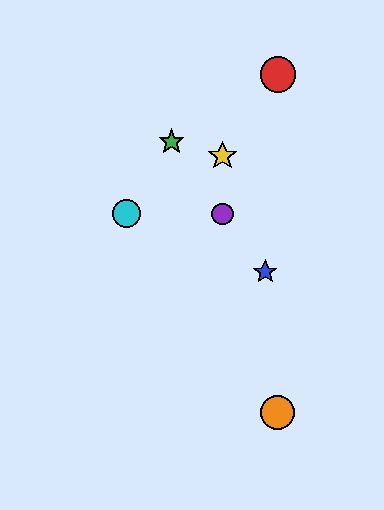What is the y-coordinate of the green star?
The green star is at y≈142.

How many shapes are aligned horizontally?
2 shapes (the purple circle, the cyan circle) are aligned horizontally.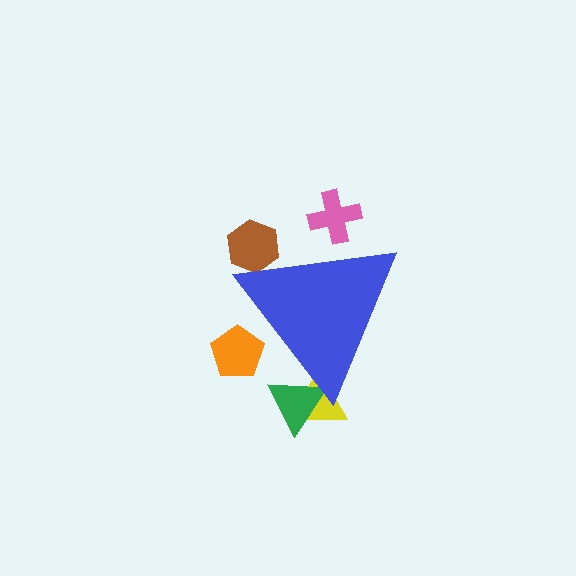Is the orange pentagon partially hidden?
Yes, the orange pentagon is partially hidden behind the blue triangle.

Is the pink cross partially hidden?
Yes, the pink cross is partially hidden behind the blue triangle.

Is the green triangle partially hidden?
Yes, the green triangle is partially hidden behind the blue triangle.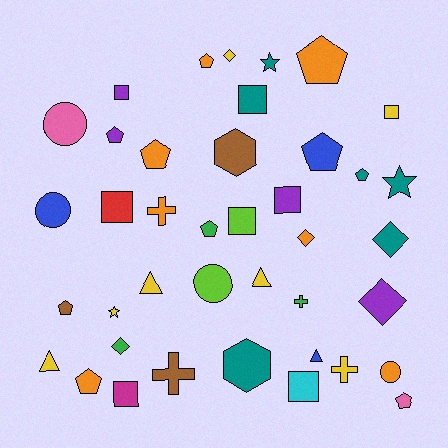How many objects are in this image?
There are 40 objects.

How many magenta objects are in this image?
There is 1 magenta object.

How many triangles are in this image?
There are 4 triangles.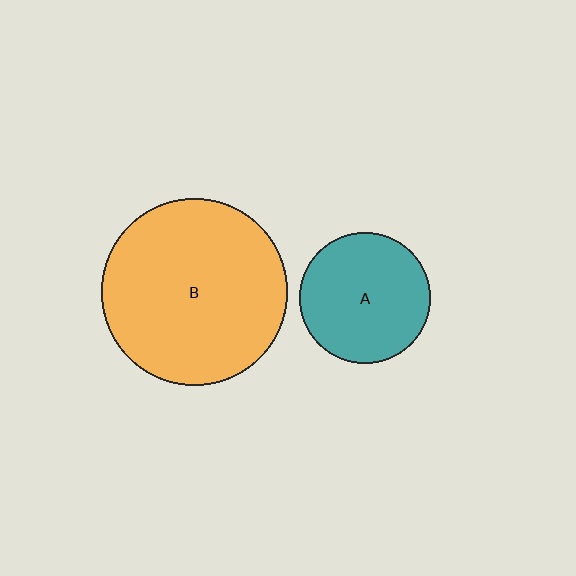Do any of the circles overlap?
No, none of the circles overlap.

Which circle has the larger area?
Circle B (orange).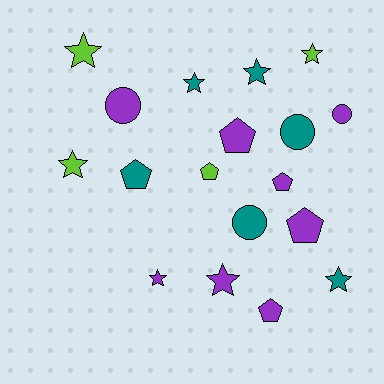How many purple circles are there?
There are 2 purple circles.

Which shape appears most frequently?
Star, with 8 objects.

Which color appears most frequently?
Purple, with 8 objects.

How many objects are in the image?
There are 18 objects.